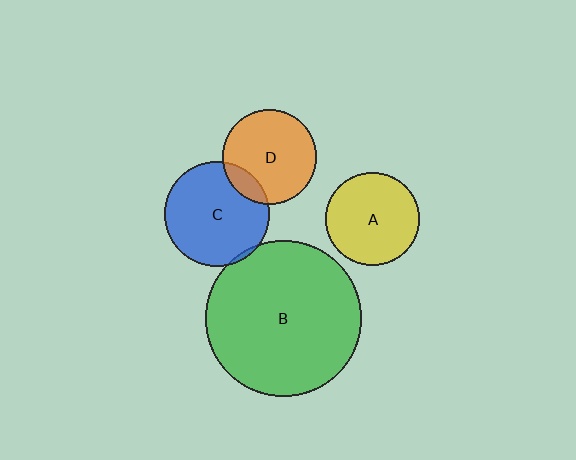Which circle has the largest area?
Circle B (green).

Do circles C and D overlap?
Yes.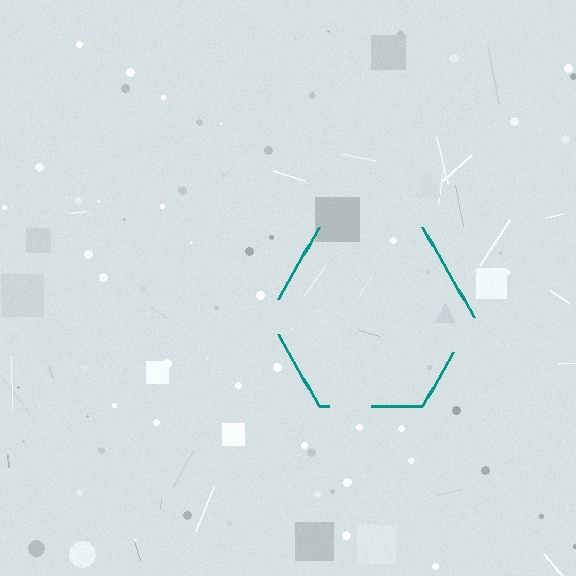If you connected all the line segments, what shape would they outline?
They would outline a hexagon.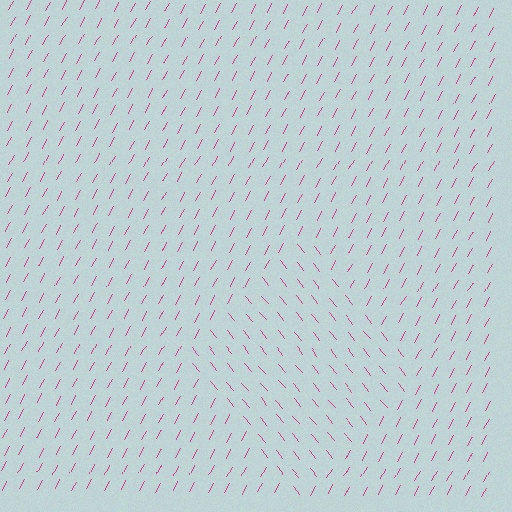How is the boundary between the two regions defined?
The boundary is defined purely by a change in line orientation (approximately 68 degrees difference). All lines are the same color and thickness.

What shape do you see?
I see a diamond.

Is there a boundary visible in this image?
Yes, there is a texture boundary formed by a change in line orientation.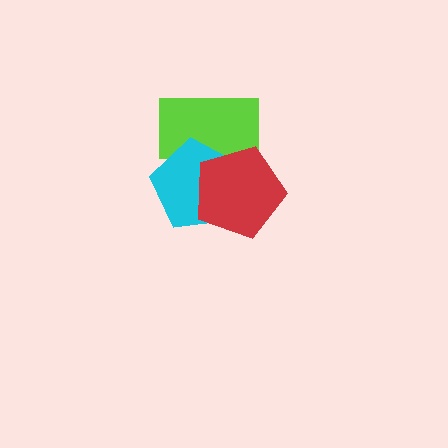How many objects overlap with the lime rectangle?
2 objects overlap with the lime rectangle.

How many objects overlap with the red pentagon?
2 objects overlap with the red pentagon.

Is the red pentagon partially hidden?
No, no other shape covers it.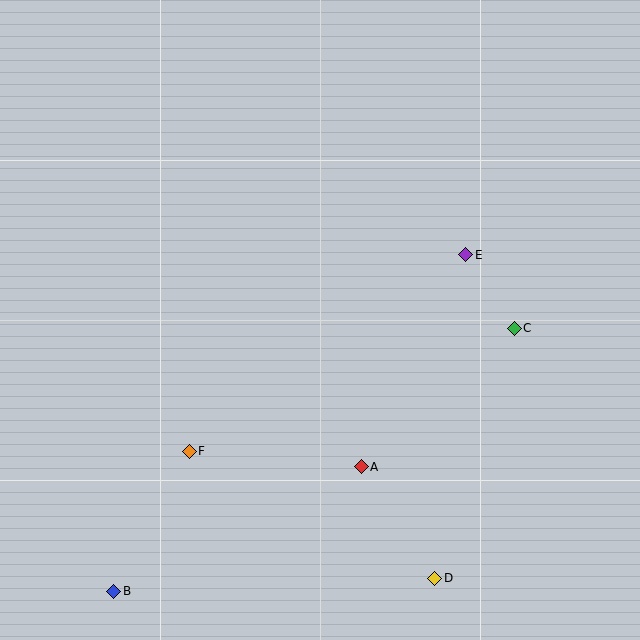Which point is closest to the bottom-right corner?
Point D is closest to the bottom-right corner.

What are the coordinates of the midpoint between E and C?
The midpoint between E and C is at (490, 292).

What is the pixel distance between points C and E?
The distance between C and E is 88 pixels.